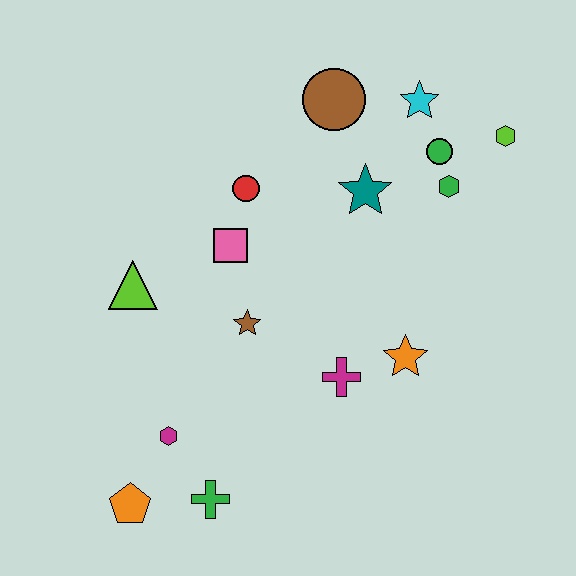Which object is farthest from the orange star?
The orange pentagon is farthest from the orange star.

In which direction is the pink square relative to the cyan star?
The pink square is to the left of the cyan star.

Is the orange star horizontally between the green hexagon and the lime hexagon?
No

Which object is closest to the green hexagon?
The green circle is closest to the green hexagon.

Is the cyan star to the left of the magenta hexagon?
No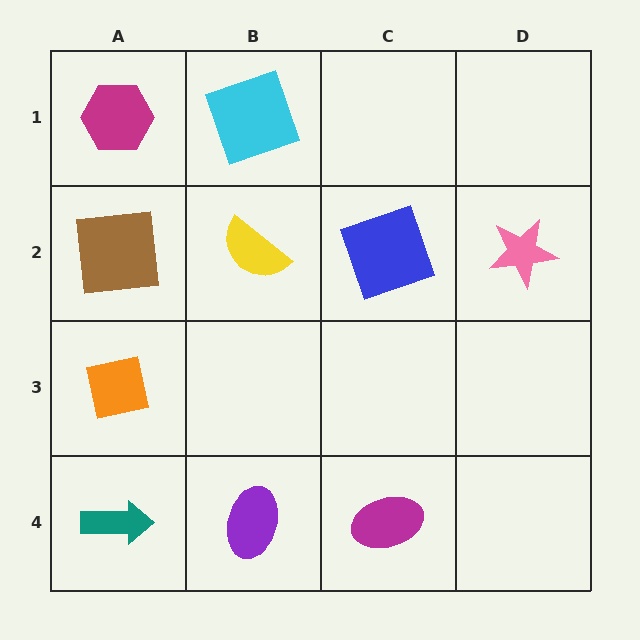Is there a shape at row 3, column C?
No, that cell is empty.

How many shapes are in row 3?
1 shape.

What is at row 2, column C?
A blue square.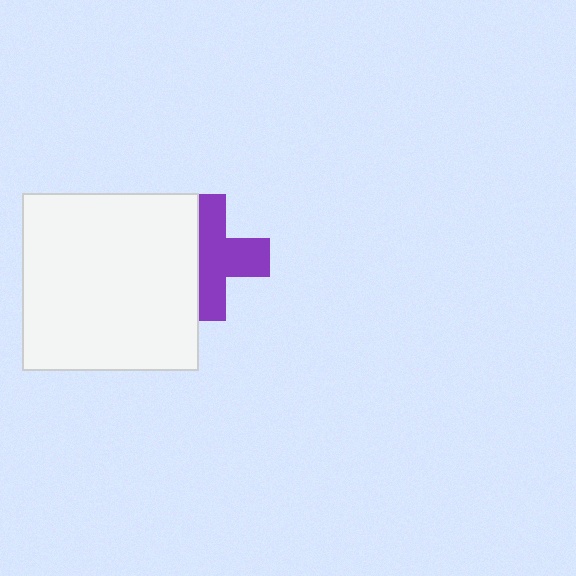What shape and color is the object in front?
The object in front is a white square.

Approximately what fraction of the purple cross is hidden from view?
Roughly 39% of the purple cross is hidden behind the white square.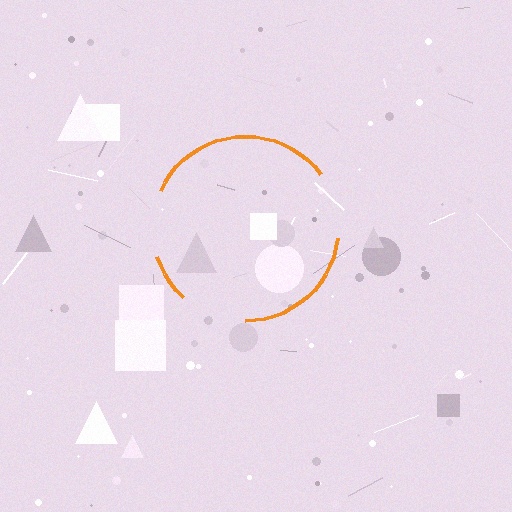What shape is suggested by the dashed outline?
The dashed outline suggests a circle.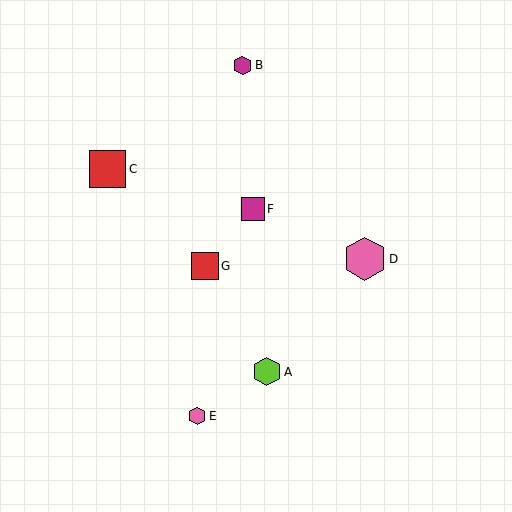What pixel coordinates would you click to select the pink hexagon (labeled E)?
Click at (197, 416) to select the pink hexagon E.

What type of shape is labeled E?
Shape E is a pink hexagon.